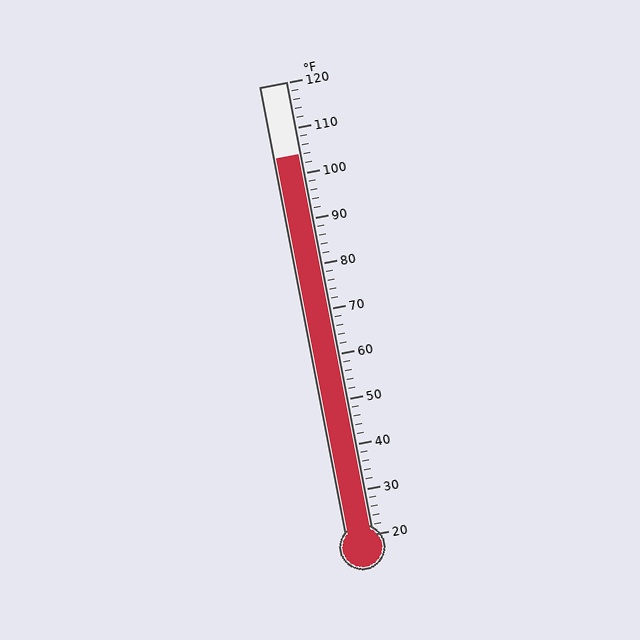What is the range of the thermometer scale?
The thermometer scale ranges from 20°F to 120°F.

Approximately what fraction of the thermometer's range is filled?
The thermometer is filled to approximately 85% of its range.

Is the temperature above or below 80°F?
The temperature is above 80°F.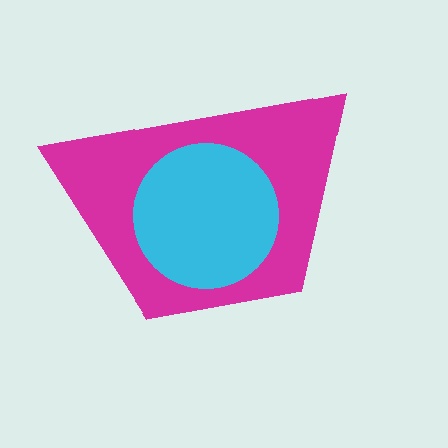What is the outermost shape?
The magenta trapezoid.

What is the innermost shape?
The cyan circle.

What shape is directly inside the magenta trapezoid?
The cyan circle.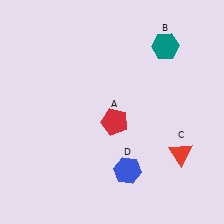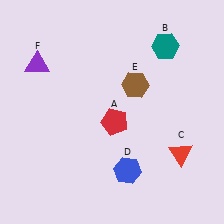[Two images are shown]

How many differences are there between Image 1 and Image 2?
There are 2 differences between the two images.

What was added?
A brown hexagon (E), a purple triangle (F) were added in Image 2.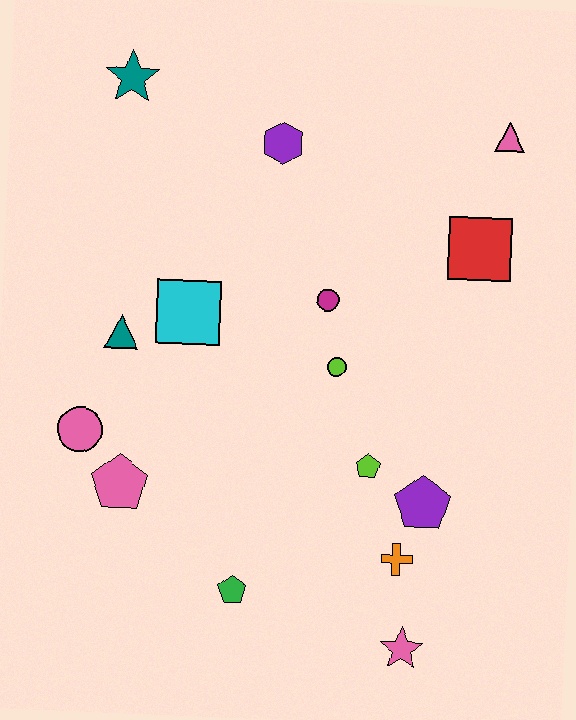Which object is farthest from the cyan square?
The pink star is farthest from the cyan square.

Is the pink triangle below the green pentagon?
No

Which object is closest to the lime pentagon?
The purple pentagon is closest to the lime pentagon.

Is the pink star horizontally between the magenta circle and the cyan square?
No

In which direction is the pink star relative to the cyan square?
The pink star is below the cyan square.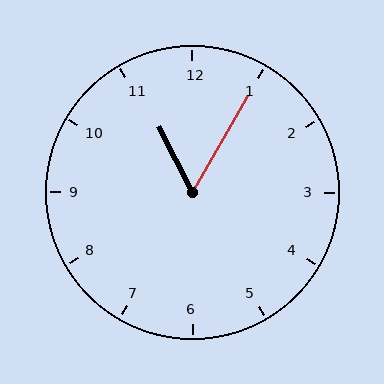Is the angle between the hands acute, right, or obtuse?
It is acute.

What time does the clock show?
11:05.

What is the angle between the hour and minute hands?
Approximately 58 degrees.